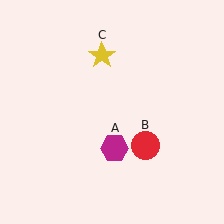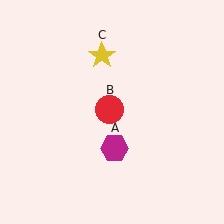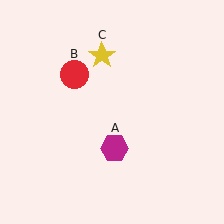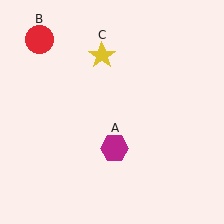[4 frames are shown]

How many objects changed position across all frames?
1 object changed position: red circle (object B).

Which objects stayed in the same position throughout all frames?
Magenta hexagon (object A) and yellow star (object C) remained stationary.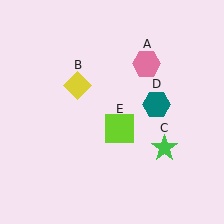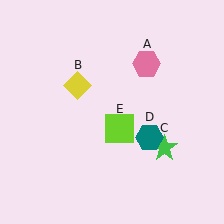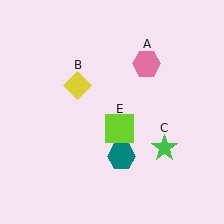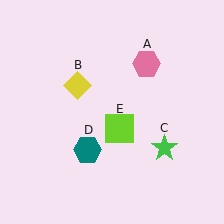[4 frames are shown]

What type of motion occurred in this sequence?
The teal hexagon (object D) rotated clockwise around the center of the scene.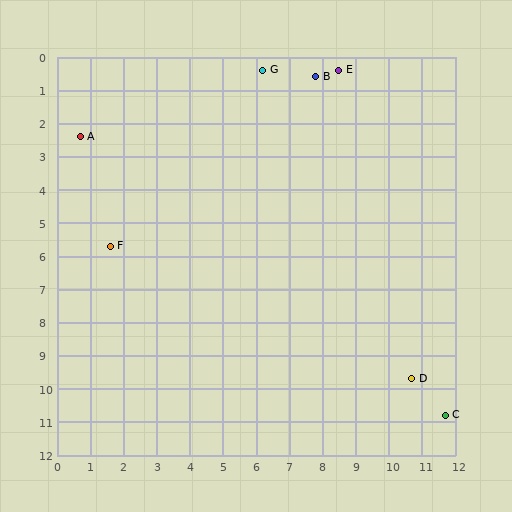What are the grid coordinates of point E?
Point E is at approximately (8.5, 0.4).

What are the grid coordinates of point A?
Point A is at approximately (0.7, 2.4).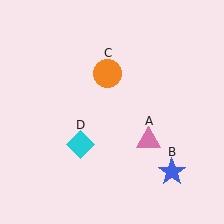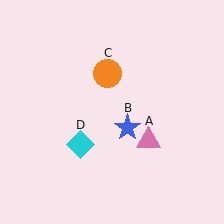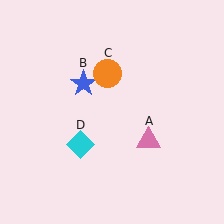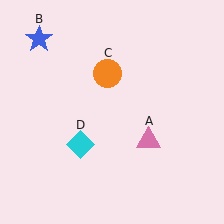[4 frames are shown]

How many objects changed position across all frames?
1 object changed position: blue star (object B).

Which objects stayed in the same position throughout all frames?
Pink triangle (object A) and orange circle (object C) and cyan diamond (object D) remained stationary.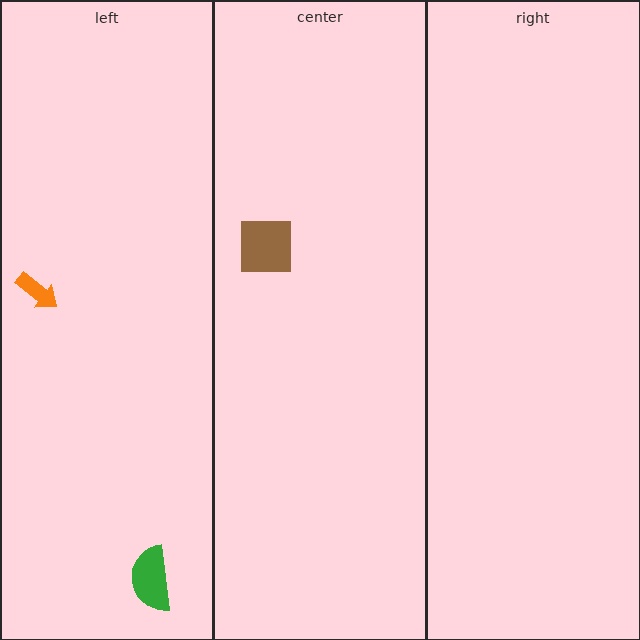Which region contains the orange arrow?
The left region.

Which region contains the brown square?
The center region.